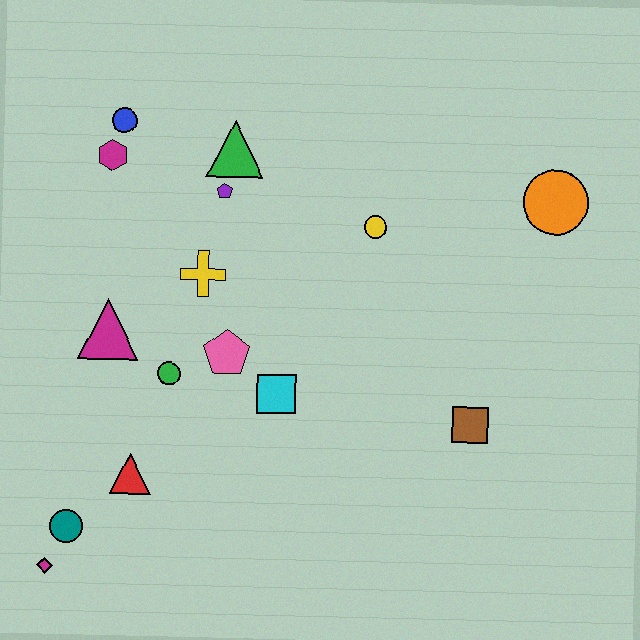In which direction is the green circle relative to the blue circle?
The green circle is below the blue circle.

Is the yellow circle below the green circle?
No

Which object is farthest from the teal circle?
The orange circle is farthest from the teal circle.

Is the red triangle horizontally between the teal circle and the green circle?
Yes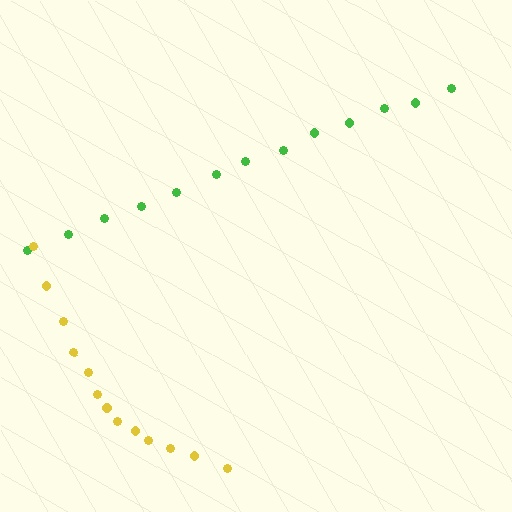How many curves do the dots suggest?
There are 2 distinct paths.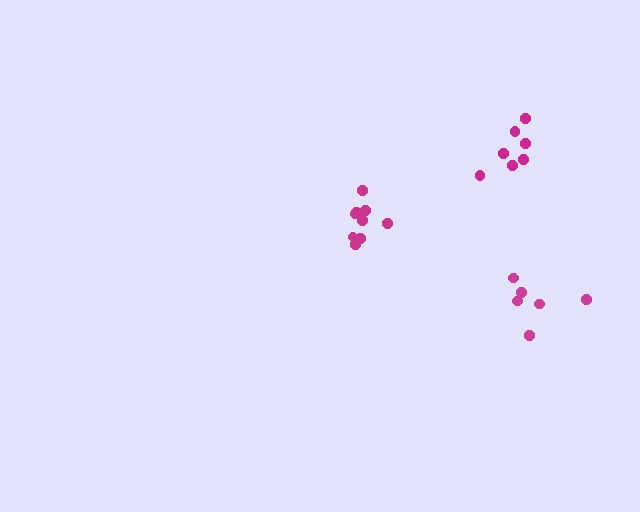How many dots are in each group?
Group 1: 6 dots, Group 2: 9 dots, Group 3: 7 dots (22 total).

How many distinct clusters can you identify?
There are 3 distinct clusters.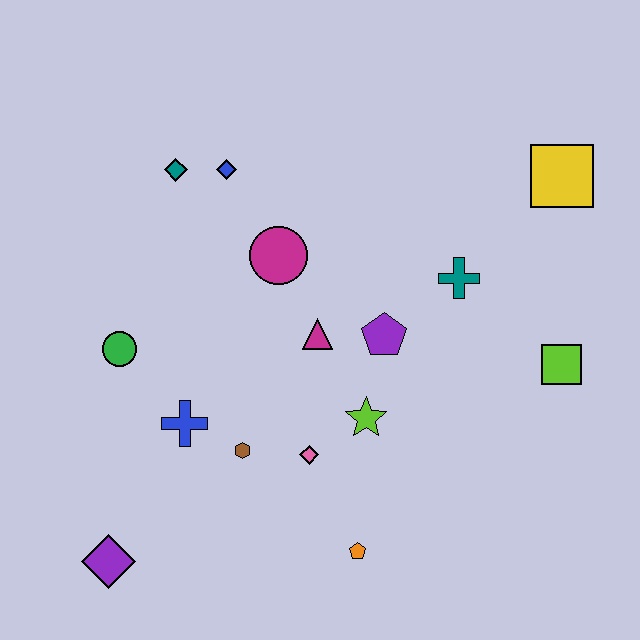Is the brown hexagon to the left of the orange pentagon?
Yes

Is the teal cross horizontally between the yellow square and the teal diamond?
Yes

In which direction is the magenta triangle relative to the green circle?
The magenta triangle is to the right of the green circle.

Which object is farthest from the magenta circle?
The purple diamond is farthest from the magenta circle.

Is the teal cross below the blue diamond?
Yes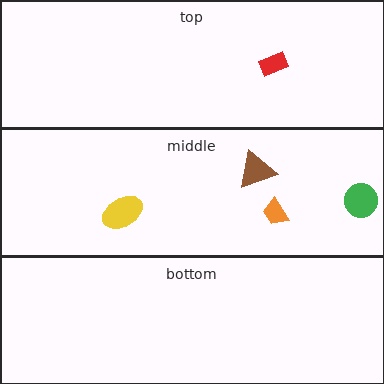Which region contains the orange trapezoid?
The middle region.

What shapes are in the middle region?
The green circle, the yellow ellipse, the orange trapezoid, the brown triangle.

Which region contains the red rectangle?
The top region.